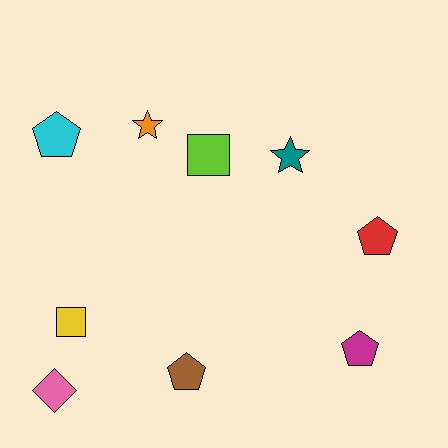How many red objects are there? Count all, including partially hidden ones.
There is 1 red object.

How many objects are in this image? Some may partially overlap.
There are 9 objects.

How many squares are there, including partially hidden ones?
There are 2 squares.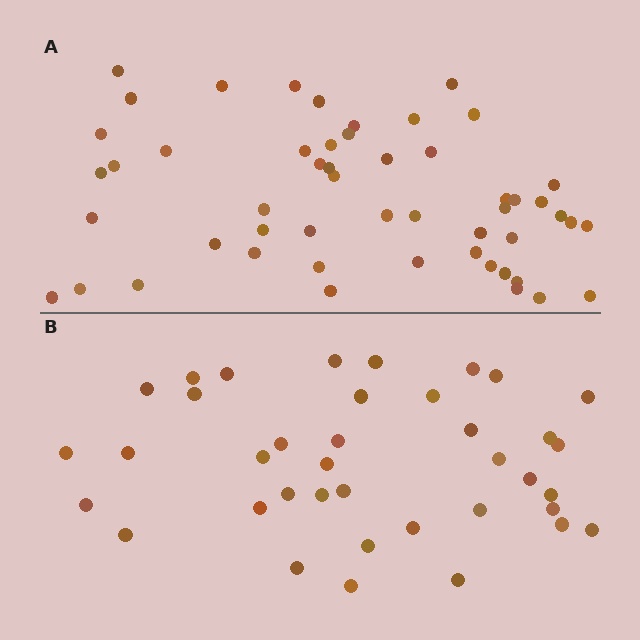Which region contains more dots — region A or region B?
Region A (the top region) has more dots.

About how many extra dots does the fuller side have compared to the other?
Region A has approximately 15 more dots than region B.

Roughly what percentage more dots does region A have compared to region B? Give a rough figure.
About 35% more.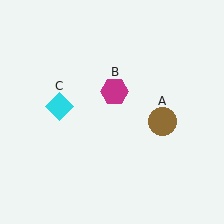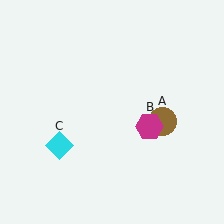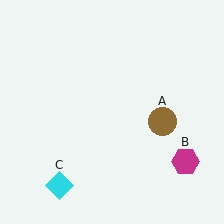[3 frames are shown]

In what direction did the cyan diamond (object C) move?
The cyan diamond (object C) moved down.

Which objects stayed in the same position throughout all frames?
Brown circle (object A) remained stationary.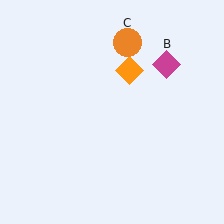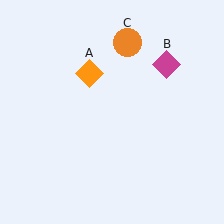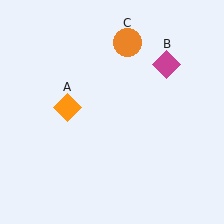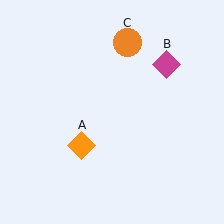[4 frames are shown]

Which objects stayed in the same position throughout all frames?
Magenta diamond (object B) and orange circle (object C) remained stationary.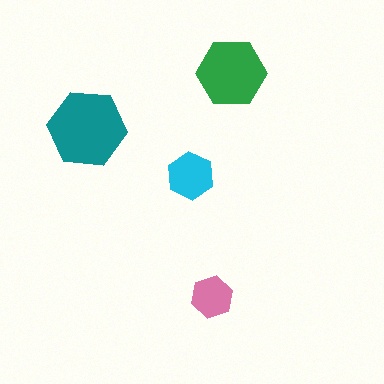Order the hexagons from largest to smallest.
the teal one, the green one, the cyan one, the pink one.